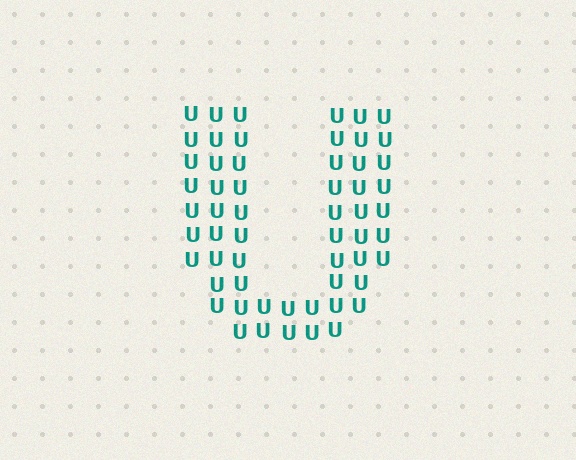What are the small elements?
The small elements are letter U's.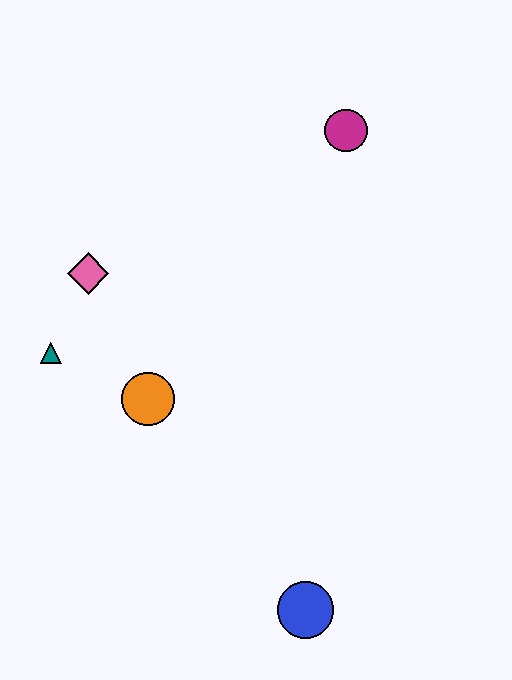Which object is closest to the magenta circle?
The pink diamond is closest to the magenta circle.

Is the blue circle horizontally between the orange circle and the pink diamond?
No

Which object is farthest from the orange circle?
The magenta circle is farthest from the orange circle.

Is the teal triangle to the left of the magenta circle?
Yes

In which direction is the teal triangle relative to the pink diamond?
The teal triangle is below the pink diamond.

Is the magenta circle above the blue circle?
Yes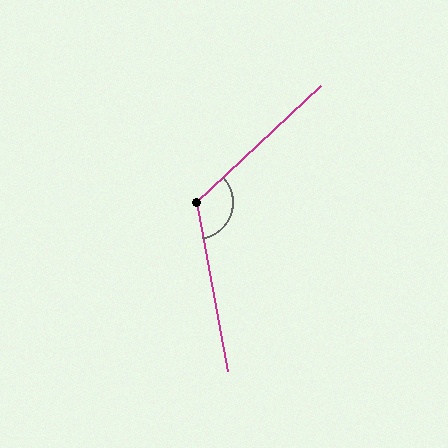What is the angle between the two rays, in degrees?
Approximately 123 degrees.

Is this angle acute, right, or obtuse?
It is obtuse.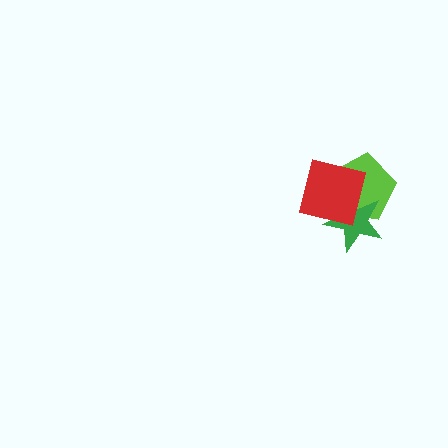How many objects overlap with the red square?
2 objects overlap with the red square.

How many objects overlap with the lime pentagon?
2 objects overlap with the lime pentagon.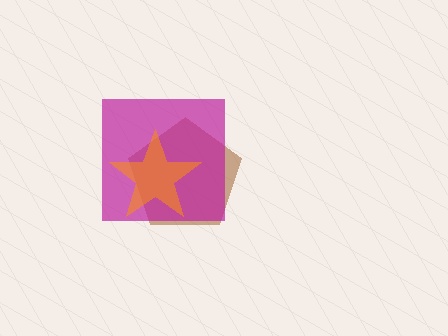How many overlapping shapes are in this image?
There are 3 overlapping shapes in the image.